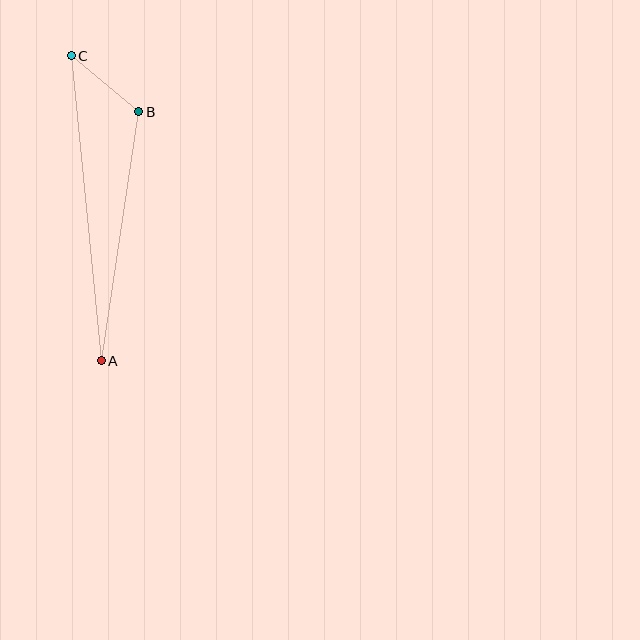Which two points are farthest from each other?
Points A and C are farthest from each other.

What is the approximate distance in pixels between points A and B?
The distance between A and B is approximately 252 pixels.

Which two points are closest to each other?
Points B and C are closest to each other.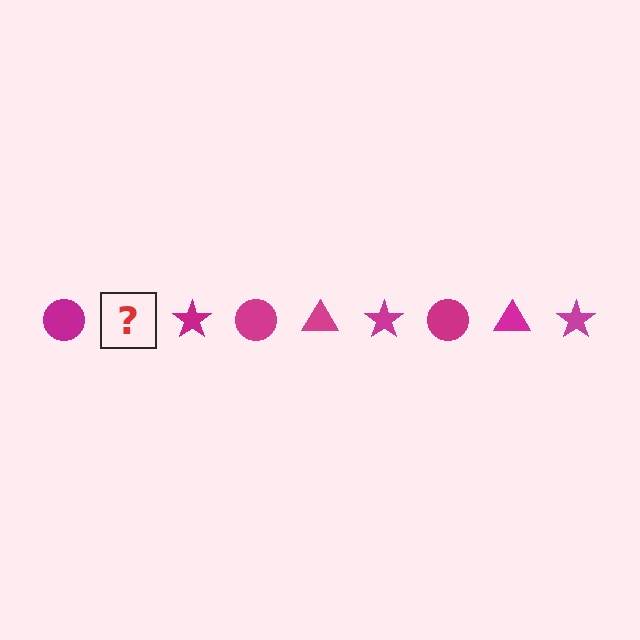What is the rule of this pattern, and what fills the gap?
The rule is that the pattern cycles through circle, triangle, star shapes in magenta. The gap should be filled with a magenta triangle.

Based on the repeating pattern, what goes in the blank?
The blank should be a magenta triangle.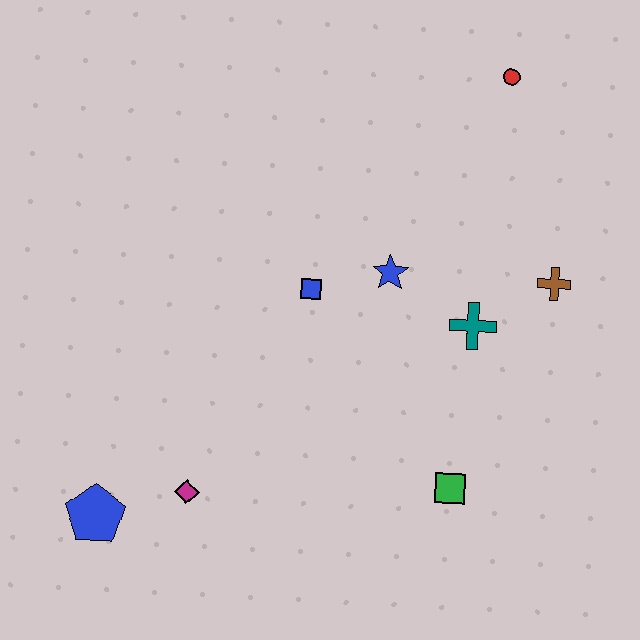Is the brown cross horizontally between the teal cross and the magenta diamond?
No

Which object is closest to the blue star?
The blue square is closest to the blue star.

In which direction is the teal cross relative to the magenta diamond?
The teal cross is to the right of the magenta diamond.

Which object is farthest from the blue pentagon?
The red circle is farthest from the blue pentagon.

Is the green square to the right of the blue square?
Yes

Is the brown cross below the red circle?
Yes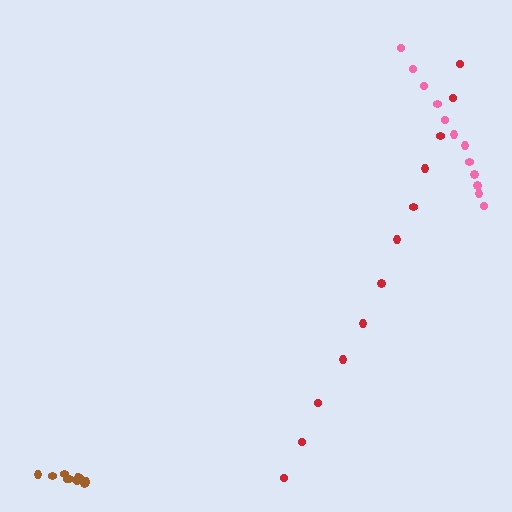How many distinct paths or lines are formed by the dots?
There are 3 distinct paths.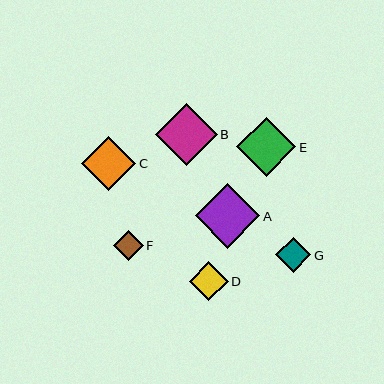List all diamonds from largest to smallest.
From largest to smallest: A, B, E, C, D, G, F.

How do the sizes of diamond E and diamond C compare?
Diamond E and diamond C are approximately the same size.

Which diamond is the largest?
Diamond A is the largest with a size of approximately 65 pixels.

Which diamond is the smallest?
Diamond F is the smallest with a size of approximately 30 pixels.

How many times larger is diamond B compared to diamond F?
Diamond B is approximately 2.1 times the size of diamond F.